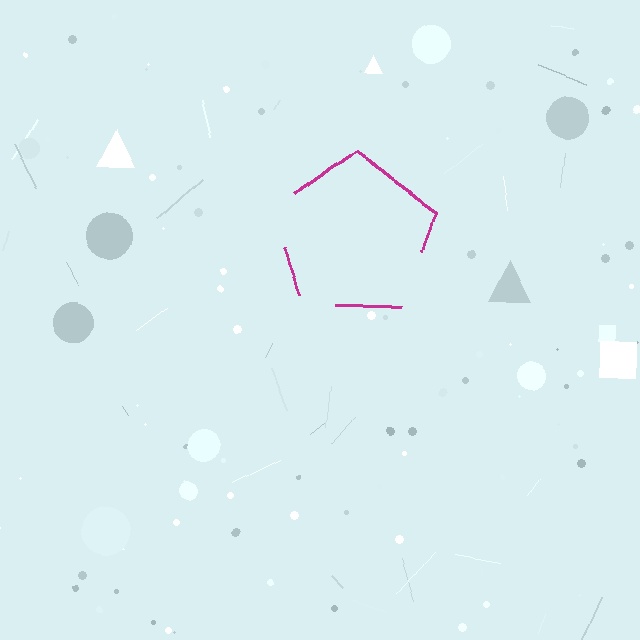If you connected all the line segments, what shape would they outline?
They would outline a pentagon.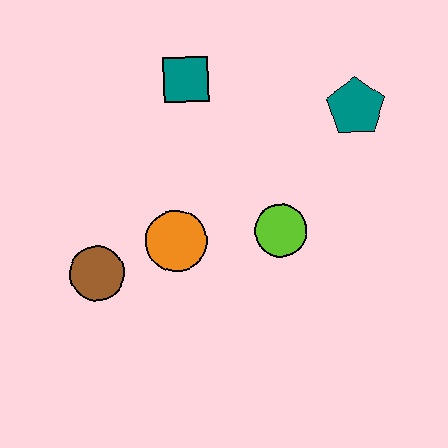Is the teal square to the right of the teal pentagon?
No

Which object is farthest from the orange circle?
The teal pentagon is farthest from the orange circle.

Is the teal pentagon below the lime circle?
No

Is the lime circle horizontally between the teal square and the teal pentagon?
Yes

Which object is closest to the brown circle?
The orange circle is closest to the brown circle.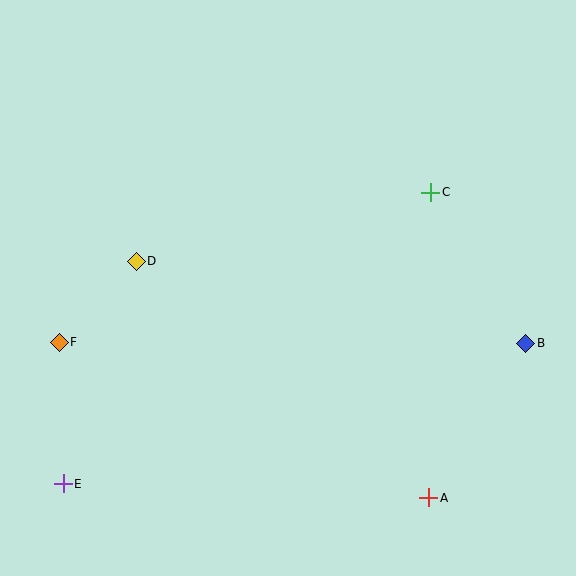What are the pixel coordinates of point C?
Point C is at (431, 192).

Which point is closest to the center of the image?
Point D at (136, 261) is closest to the center.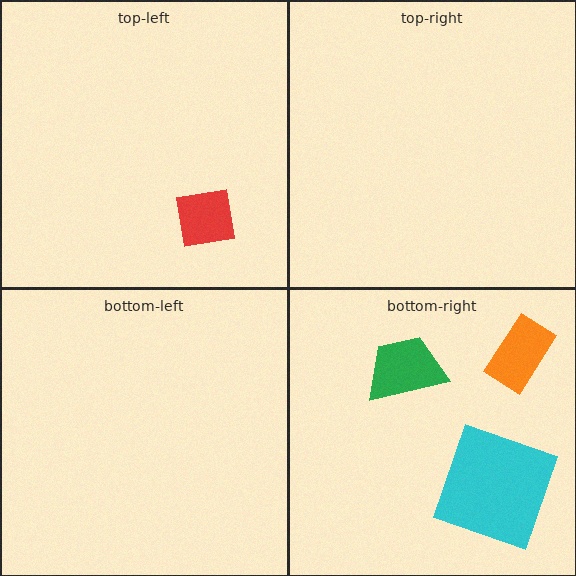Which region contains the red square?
The top-left region.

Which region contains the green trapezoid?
The bottom-right region.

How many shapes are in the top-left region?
1.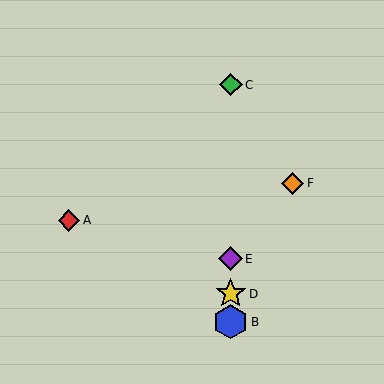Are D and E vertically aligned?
Yes, both are at x≈231.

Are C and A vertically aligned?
No, C is at x≈231 and A is at x≈69.